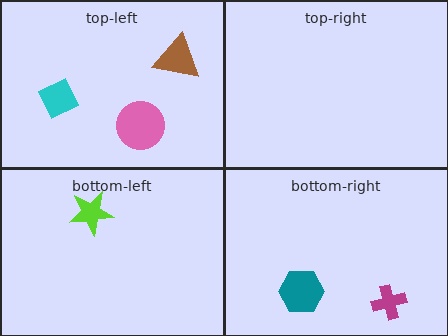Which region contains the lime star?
The bottom-left region.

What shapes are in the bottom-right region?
The magenta cross, the teal hexagon.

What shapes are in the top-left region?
The cyan diamond, the pink circle, the brown triangle.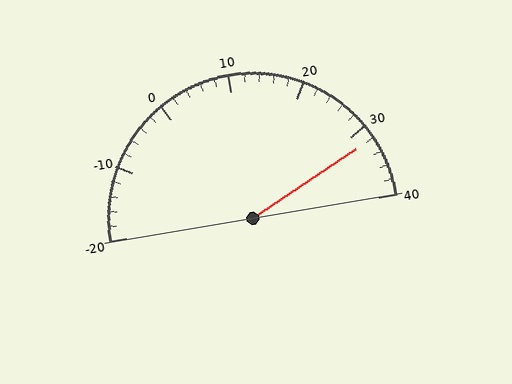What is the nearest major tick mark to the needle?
The nearest major tick mark is 30.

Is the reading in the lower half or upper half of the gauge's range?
The reading is in the upper half of the range (-20 to 40).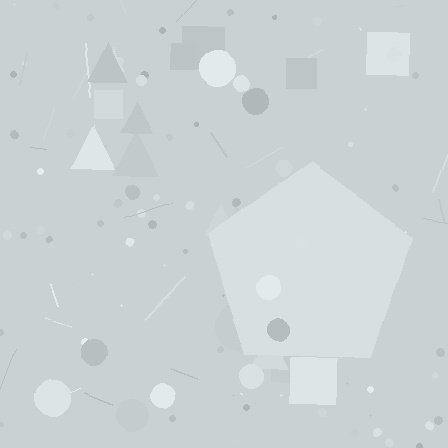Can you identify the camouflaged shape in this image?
The camouflaged shape is a pentagon.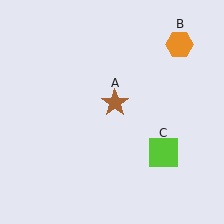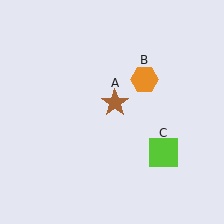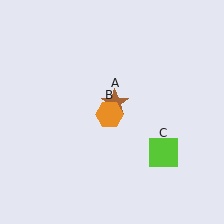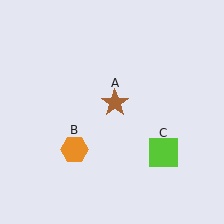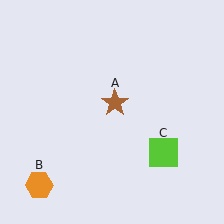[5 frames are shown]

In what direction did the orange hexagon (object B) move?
The orange hexagon (object B) moved down and to the left.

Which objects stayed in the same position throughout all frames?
Brown star (object A) and lime square (object C) remained stationary.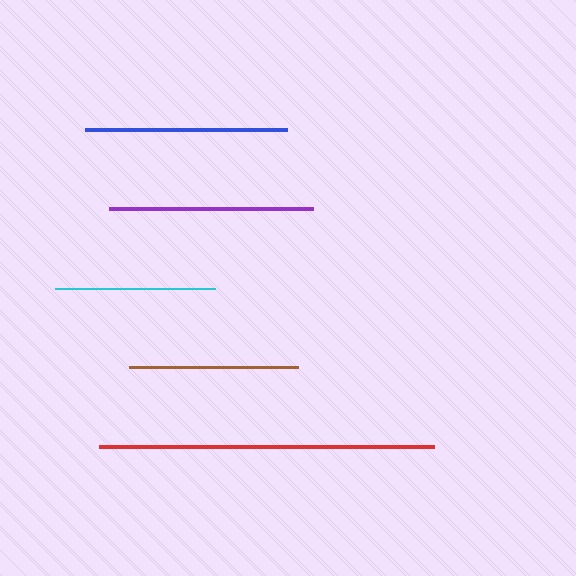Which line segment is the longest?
The red line is the longest at approximately 335 pixels.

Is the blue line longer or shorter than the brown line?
The blue line is longer than the brown line.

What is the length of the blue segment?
The blue segment is approximately 202 pixels long.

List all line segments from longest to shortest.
From longest to shortest: red, purple, blue, brown, cyan.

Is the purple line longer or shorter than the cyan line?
The purple line is longer than the cyan line.